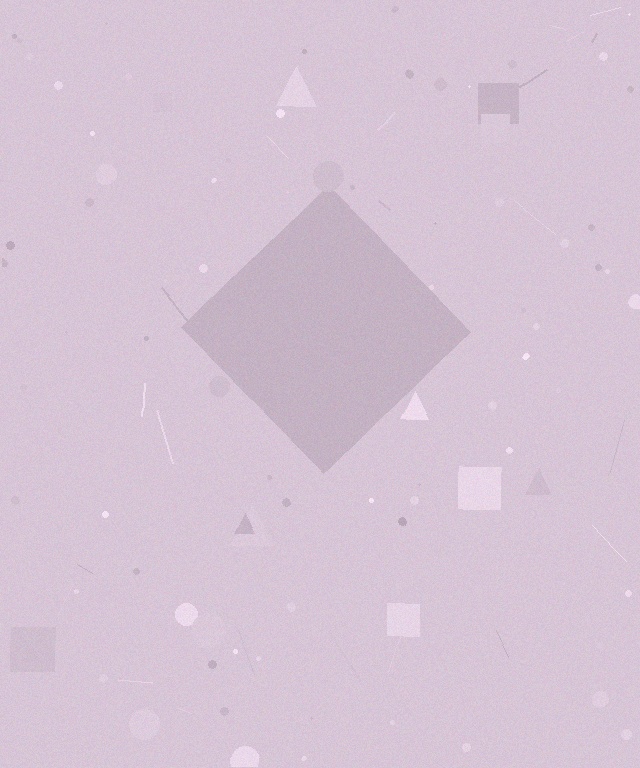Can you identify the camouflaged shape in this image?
The camouflaged shape is a diamond.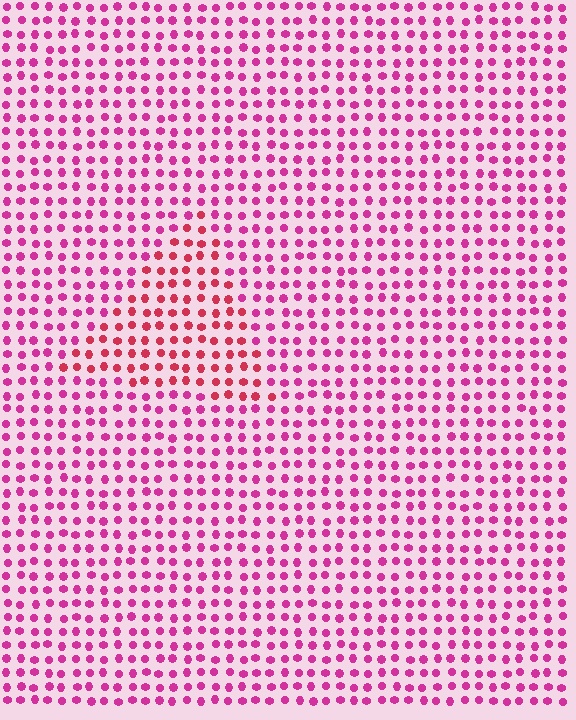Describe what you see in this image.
The image is filled with small magenta elements in a uniform arrangement. A triangle-shaped region is visible where the elements are tinted to a slightly different hue, forming a subtle color boundary.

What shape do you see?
I see a triangle.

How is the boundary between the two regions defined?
The boundary is defined purely by a slight shift in hue (about 27 degrees). Spacing, size, and orientation are identical on both sides.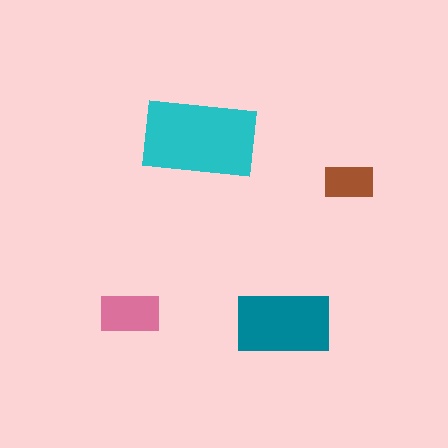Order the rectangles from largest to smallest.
the cyan one, the teal one, the pink one, the brown one.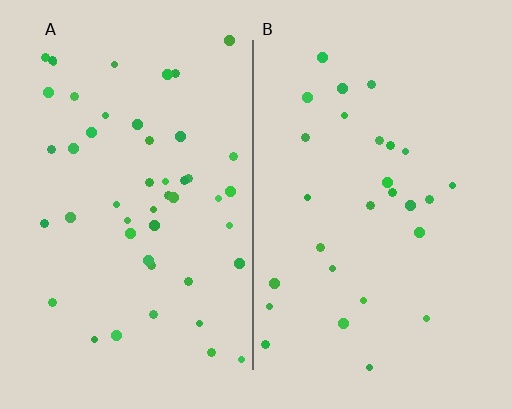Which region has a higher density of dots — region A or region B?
A (the left).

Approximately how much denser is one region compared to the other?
Approximately 1.7× — region A over region B.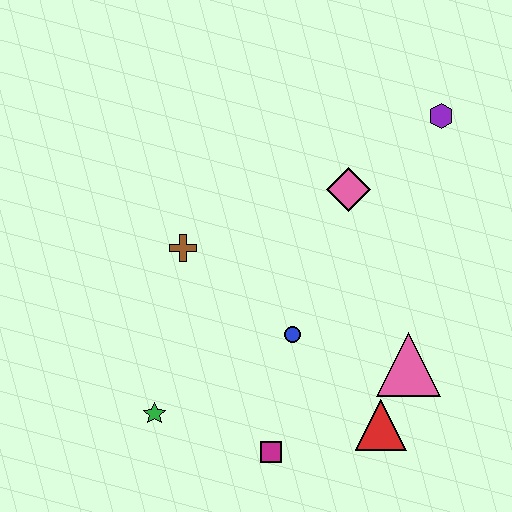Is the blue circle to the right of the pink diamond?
No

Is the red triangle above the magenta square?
Yes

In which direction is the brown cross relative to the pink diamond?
The brown cross is to the left of the pink diamond.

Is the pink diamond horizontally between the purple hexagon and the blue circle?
Yes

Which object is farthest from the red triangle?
The purple hexagon is farthest from the red triangle.